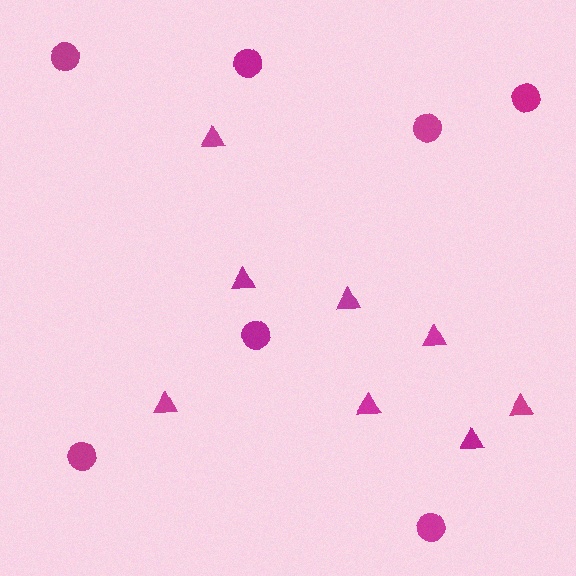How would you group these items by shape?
There are 2 groups: one group of circles (7) and one group of triangles (8).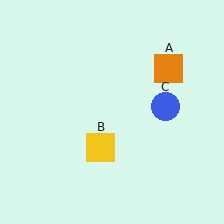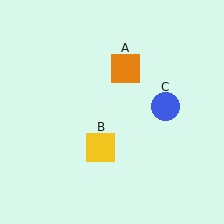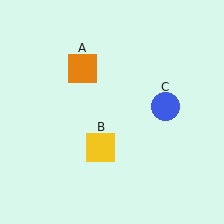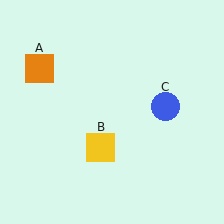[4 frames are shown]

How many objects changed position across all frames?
1 object changed position: orange square (object A).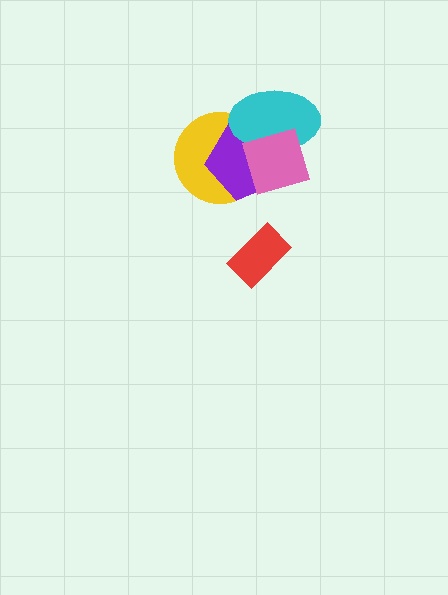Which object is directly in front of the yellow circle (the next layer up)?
The purple pentagon is directly in front of the yellow circle.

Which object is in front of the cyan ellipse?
The pink diamond is in front of the cyan ellipse.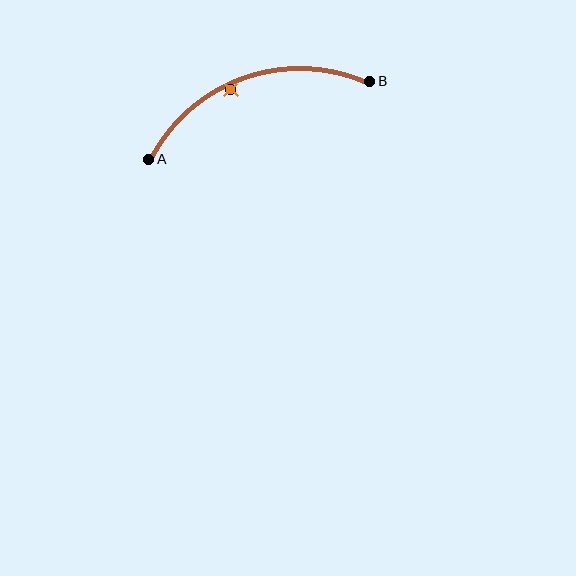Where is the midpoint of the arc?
The arc midpoint is the point on the curve farthest from the straight line joining A and B. It sits above that line.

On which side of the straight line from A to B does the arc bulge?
The arc bulges above the straight line connecting A and B.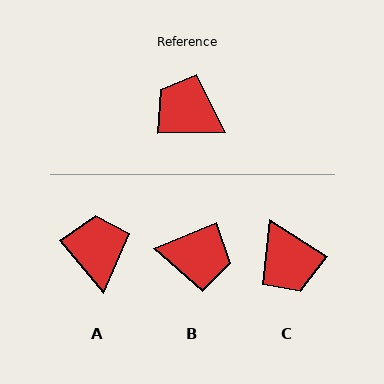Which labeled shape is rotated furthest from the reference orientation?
B, about 158 degrees away.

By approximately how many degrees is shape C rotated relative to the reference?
Approximately 147 degrees counter-clockwise.